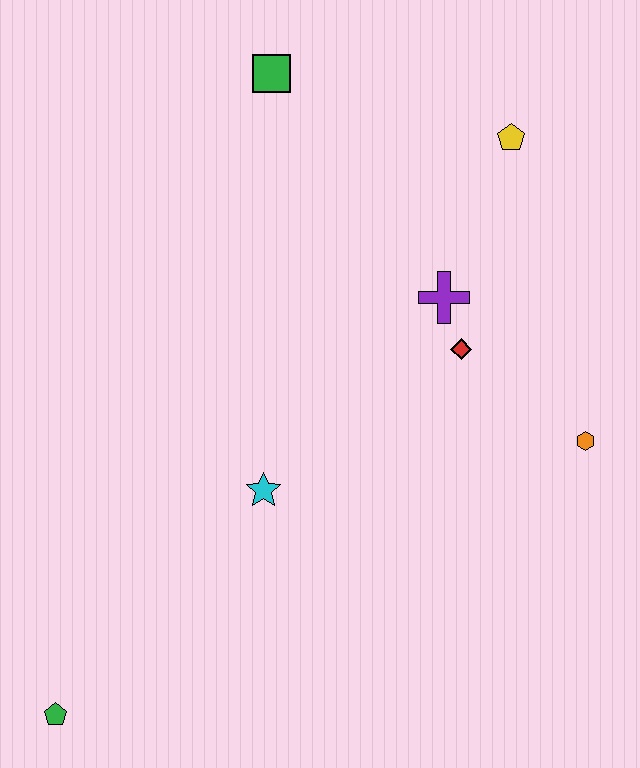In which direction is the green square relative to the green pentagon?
The green square is above the green pentagon.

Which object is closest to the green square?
The yellow pentagon is closest to the green square.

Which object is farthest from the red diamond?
The green pentagon is farthest from the red diamond.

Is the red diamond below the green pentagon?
No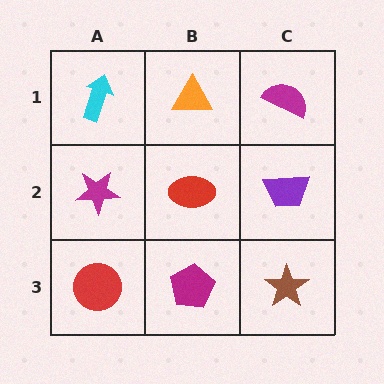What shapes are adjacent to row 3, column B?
A red ellipse (row 2, column B), a red circle (row 3, column A), a brown star (row 3, column C).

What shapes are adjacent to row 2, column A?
A cyan arrow (row 1, column A), a red circle (row 3, column A), a red ellipse (row 2, column B).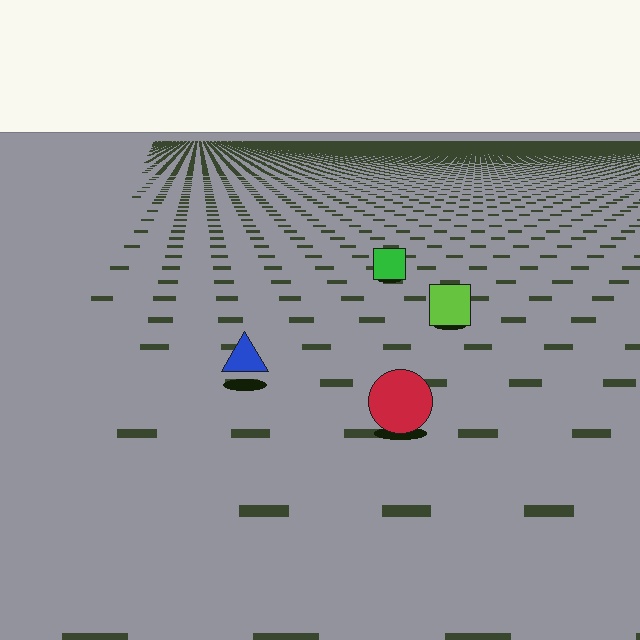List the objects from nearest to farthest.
From nearest to farthest: the red circle, the blue triangle, the lime square, the green square.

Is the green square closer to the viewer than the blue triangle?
No. The blue triangle is closer — you can tell from the texture gradient: the ground texture is coarser near it.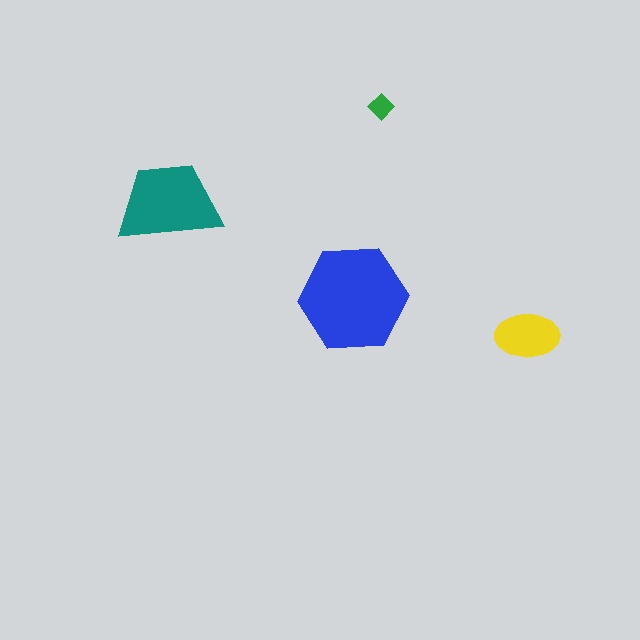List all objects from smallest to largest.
The green diamond, the yellow ellipse, the teal trapezoid, the blue hexagon.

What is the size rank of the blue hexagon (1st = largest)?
1st.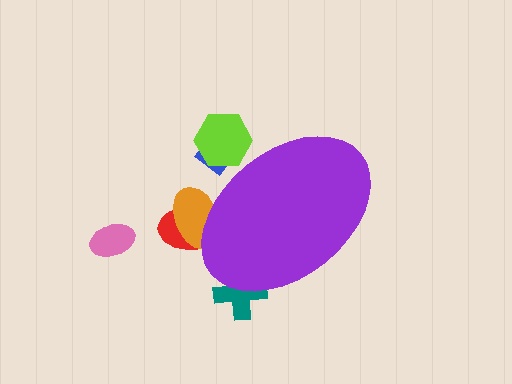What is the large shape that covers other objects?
A purple ellipse.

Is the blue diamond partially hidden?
Yes, the blue diamond is partially hidden behind the purple ellipse.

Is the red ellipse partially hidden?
Yes, the red ellipse is partially hidden behind the purple ellipse.